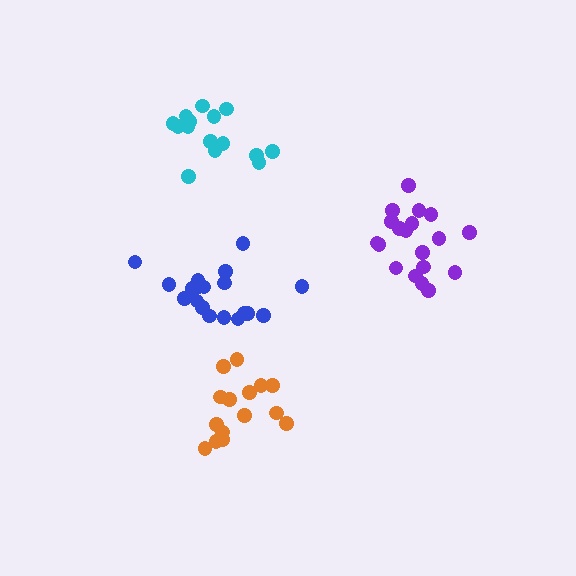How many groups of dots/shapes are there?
There are 4 groups.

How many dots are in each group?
Group 1: 15 dots, Group 2: 19 dots, Group 3: 19 dots, Group 4: 15 dots (68 total).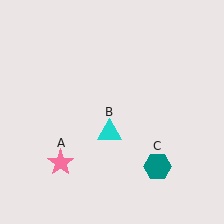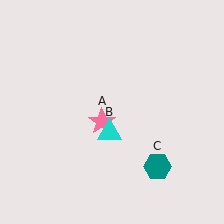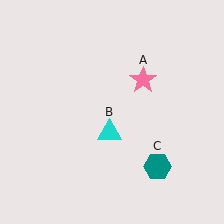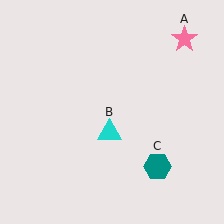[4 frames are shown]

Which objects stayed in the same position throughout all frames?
Cyan triangle (object B) and teal hexagon (object C) remained stationary.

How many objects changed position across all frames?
1 object changed position: pink star (object A).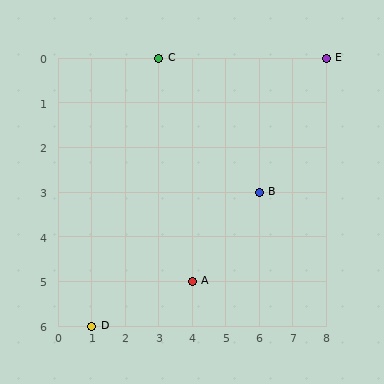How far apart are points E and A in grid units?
Points E and A are 4 columns and 5 rows apart (about 6.4 grid units diagonally).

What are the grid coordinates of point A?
Point A is at grid coordinates (4, 5).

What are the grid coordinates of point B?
Point B is at grid coordinates (6, 3).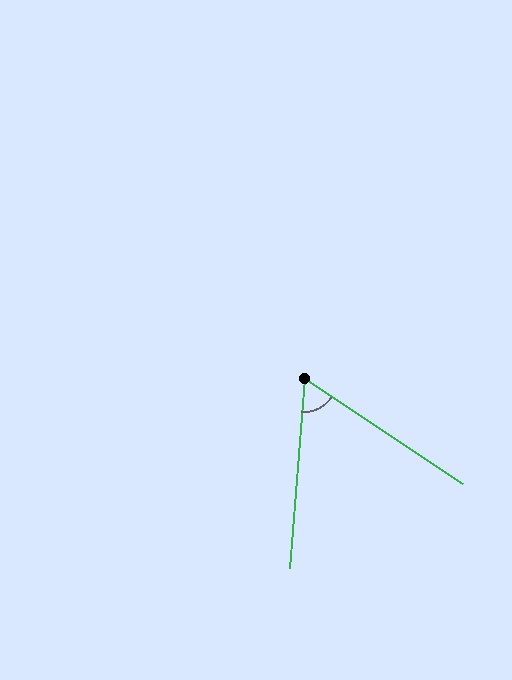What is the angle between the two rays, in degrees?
Approximately 61 degrees.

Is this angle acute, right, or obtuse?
It is acute.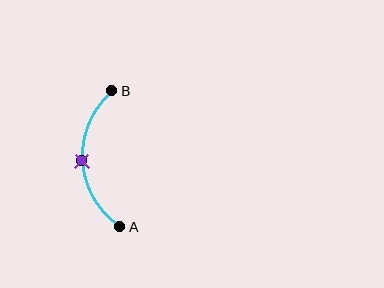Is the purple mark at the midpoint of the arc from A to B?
Yes. The purple mark lies on the arc at equal arc-length from both A and B — it is the arc midpoint.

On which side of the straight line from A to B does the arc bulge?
The arc bulges to the left of the straight line connecting A and B.